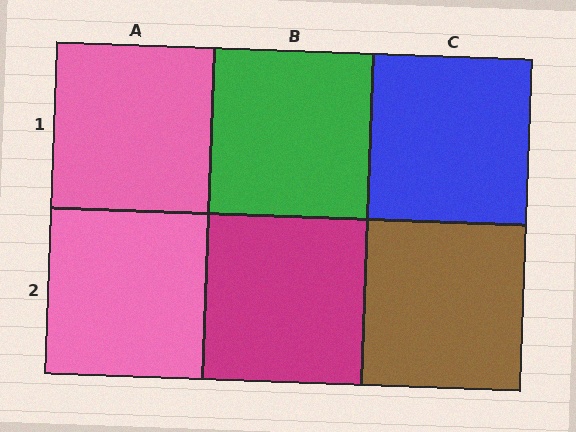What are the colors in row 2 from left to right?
Pink, magenta, brown.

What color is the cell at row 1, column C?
Blue.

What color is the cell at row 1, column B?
Green.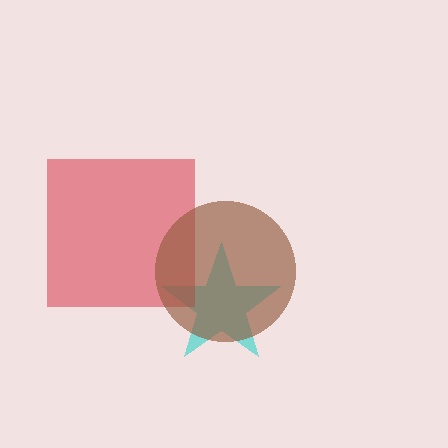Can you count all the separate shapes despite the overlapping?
Yes, there are 3 separate shapes.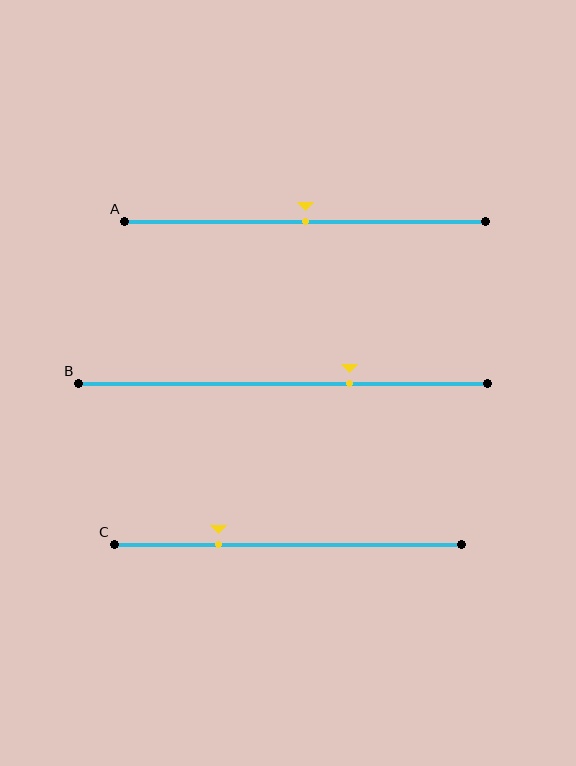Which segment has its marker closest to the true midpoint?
Segment A has its marker closest to the true midpoint.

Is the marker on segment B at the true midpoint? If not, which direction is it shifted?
No, the marker on segment B is shifted to the right by about 16% of the segment length.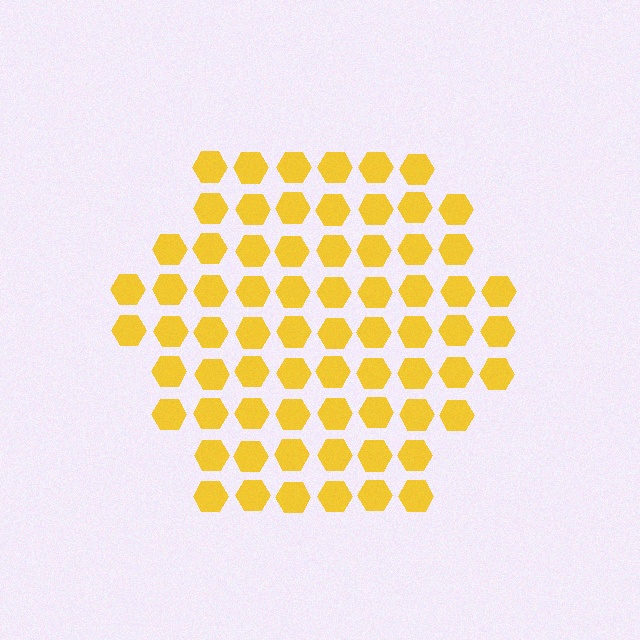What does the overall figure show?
The overall figure shows a hexagon.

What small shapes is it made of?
It is made of small hexagons.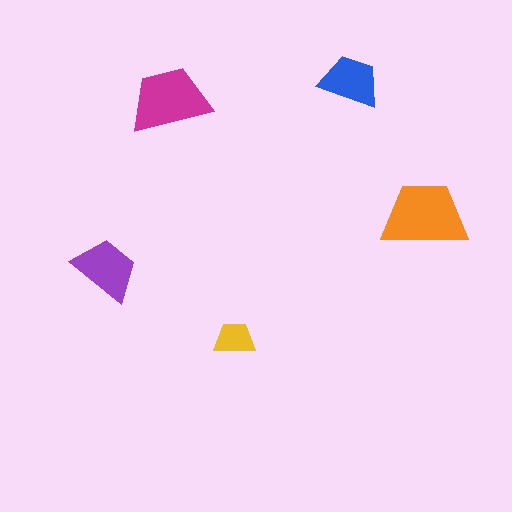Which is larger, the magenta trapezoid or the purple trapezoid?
The magenta one.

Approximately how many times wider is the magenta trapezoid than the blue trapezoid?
About 1.5 times wider.